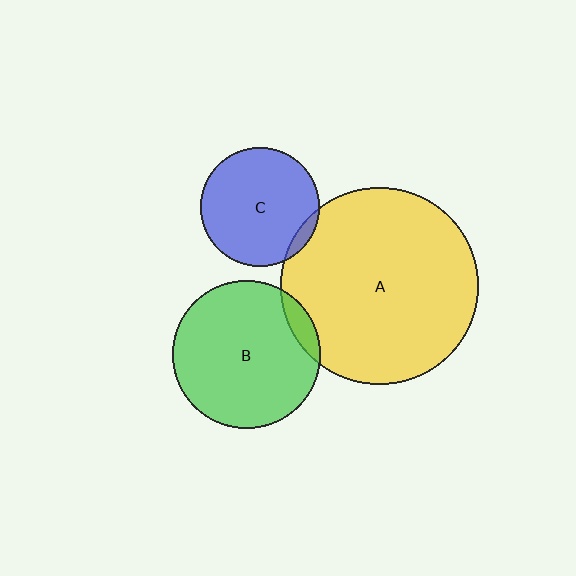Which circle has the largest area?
Circle A (yellow).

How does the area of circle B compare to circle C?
Approximately 1.5 times.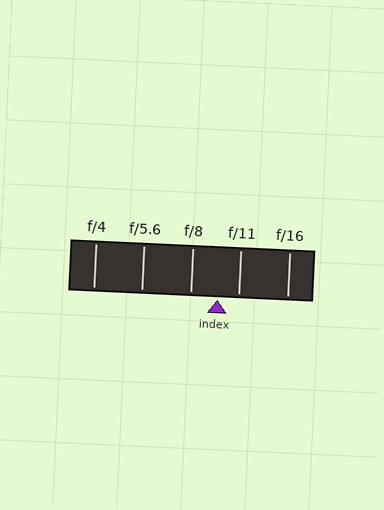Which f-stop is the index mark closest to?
The index mark is closest to f/11.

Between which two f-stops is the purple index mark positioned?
The index mark is between f/8 and f/11.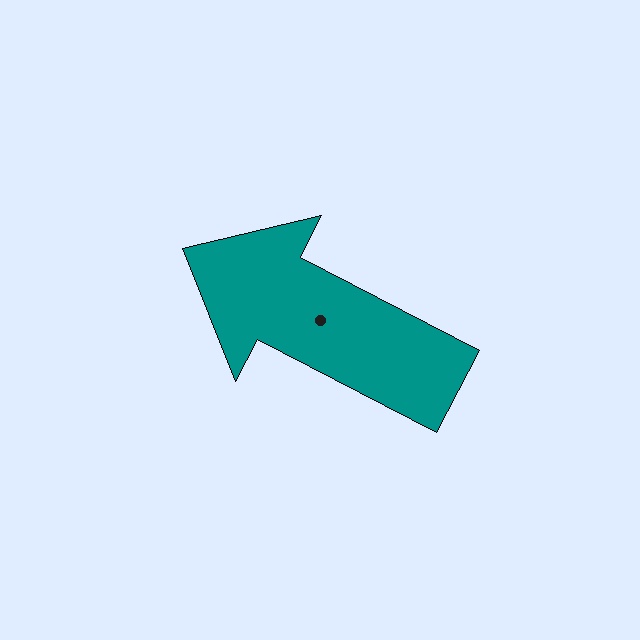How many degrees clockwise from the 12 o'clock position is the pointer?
Approximately 297 degrees.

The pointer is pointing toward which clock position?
Roughly 10 o'clock.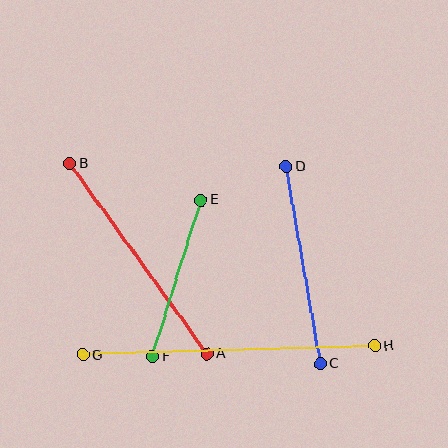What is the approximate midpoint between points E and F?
The midpoint is at approximately (177, 278) pixels.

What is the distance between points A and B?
The distance is approximately 235 pixels.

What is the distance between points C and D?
The distance is approximately 200 pixels.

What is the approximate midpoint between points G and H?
The midpoint is at approximately (229, 350) pixels.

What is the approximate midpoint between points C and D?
The midpoint is at approximately (303, 265) pixels.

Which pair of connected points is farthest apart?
Points G and H are farthest apart.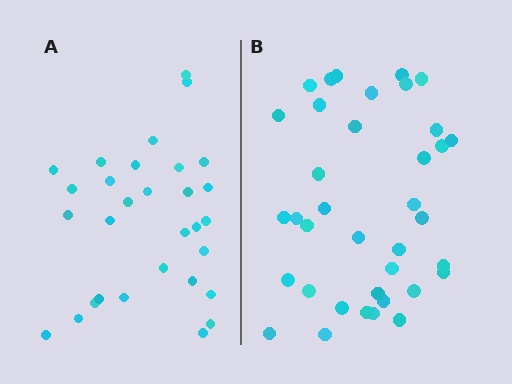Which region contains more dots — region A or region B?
Region B (the right region) has more dots.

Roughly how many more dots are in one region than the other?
Region B has roughly 8 or so more dots than region A.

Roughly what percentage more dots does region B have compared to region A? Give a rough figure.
About 25% more.